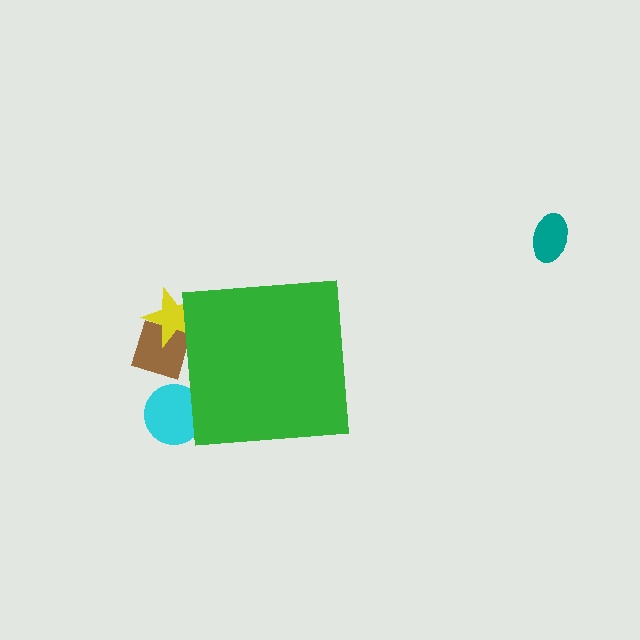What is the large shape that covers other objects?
A green square.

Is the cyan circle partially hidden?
Yes, the cyan circle is partially hidden behind the green square.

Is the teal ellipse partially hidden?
No, the teal ellipse is fully visible.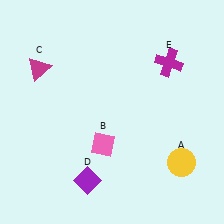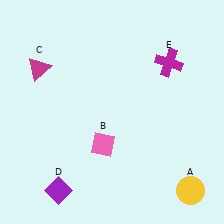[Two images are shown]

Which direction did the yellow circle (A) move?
The yellow circle (A) moved down.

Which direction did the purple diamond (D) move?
The purple diamond (D) moved left.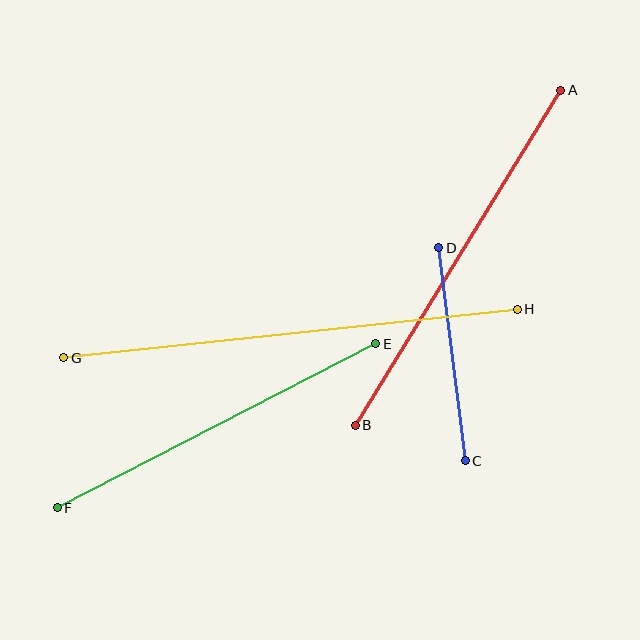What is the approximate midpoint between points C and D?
The midpoint is at approximately (452, 354) pixels.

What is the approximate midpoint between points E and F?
The midpoint is at approximately (217, 426) pixels.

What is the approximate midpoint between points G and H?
The midpoint is at approximately (291, 334) pixels.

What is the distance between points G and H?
The distance is approximately 456 pixels.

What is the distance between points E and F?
The distance is approximately 358 pixels.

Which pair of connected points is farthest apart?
Points G and H are farthest apart.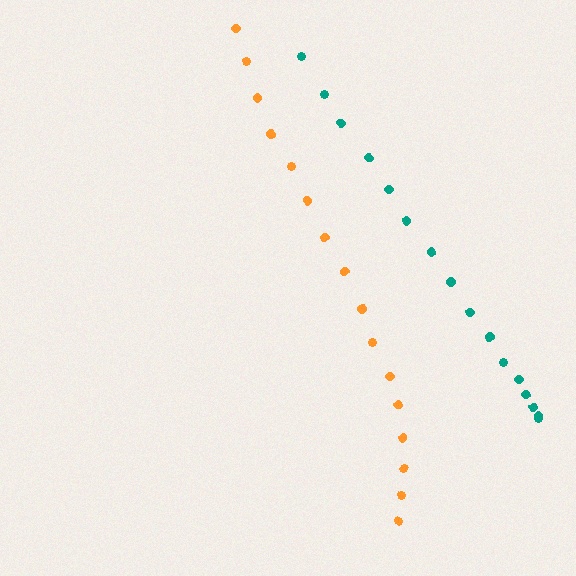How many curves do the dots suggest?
There are 2 distinct paths.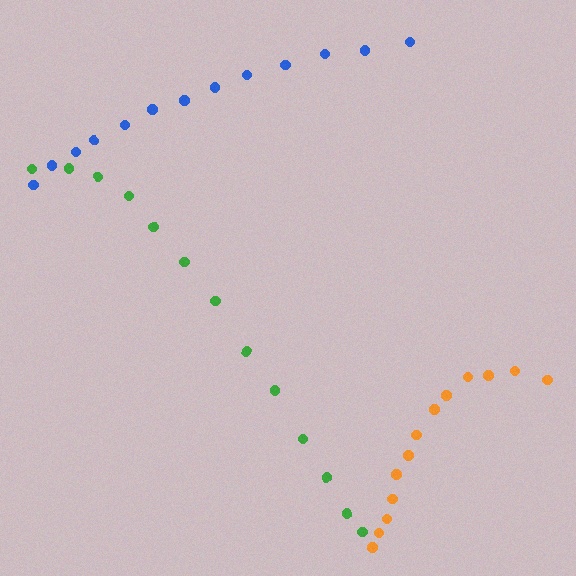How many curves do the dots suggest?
There are 3 distinct paths.